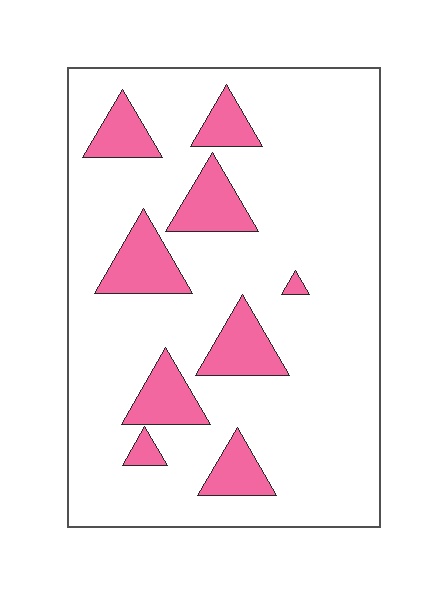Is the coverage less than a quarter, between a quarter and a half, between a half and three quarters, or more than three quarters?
Less than a quarter.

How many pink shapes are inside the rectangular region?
9.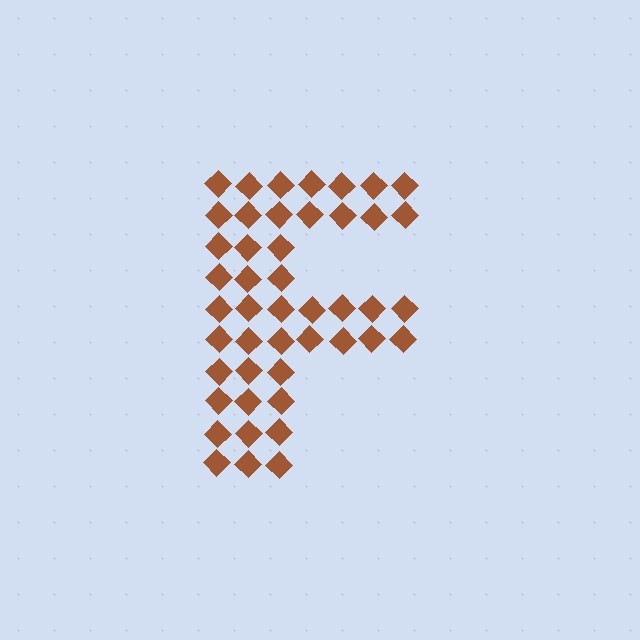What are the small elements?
The small elements are diamonds.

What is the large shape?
The large shape is the letter F.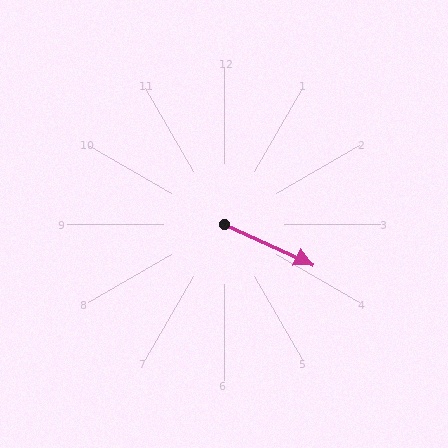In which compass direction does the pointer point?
Southeast.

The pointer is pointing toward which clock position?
Roughly 4 o'clock.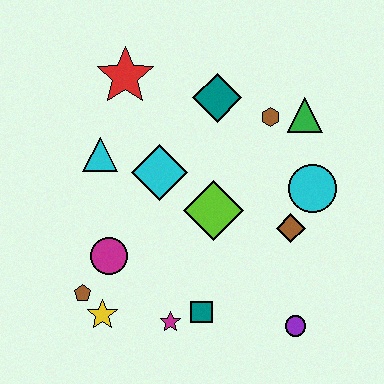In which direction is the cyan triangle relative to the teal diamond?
The cyan triangle is to the left of the teal diamond.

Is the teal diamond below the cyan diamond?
No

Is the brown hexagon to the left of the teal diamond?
No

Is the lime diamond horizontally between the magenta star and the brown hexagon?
Yes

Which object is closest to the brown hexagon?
The green triangle is closest to the brown hexagon.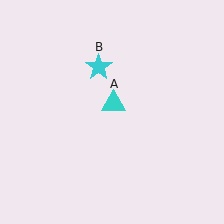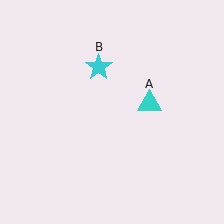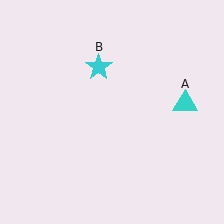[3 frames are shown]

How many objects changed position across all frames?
1 object changed position: cyan triangle (object A).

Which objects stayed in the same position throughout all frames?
Cyan star (object B) remained stationary.